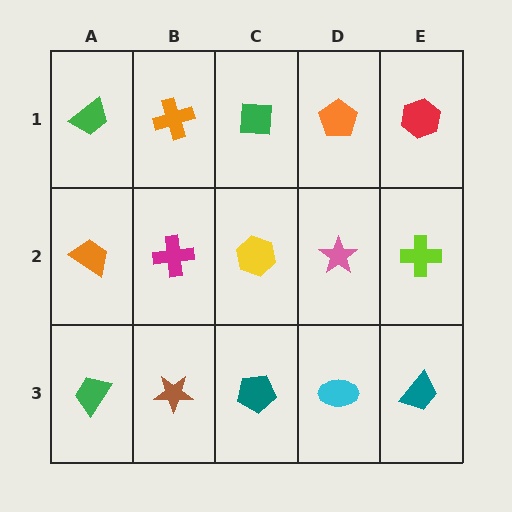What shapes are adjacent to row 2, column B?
An orange cross (row 1, column B), a brown star (row 3, column B), an orange trapezoid (row 2, column A), a yellow hexagon (row 2, column C).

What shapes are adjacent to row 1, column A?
An orange trapezoid (row 2, column A), an orange cross (row 1, column B).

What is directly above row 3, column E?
A lime cross.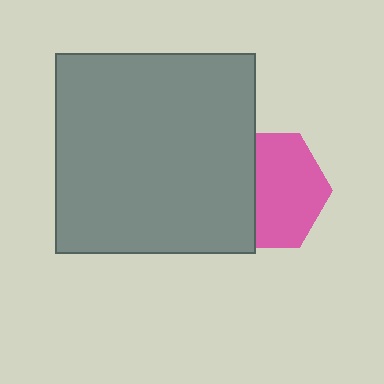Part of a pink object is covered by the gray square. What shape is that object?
It is a hexagon.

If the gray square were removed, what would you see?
You would see the complete pink hexagon.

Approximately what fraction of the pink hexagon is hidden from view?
Roughly 39% of the pink hexagon is hidden behind the gray square.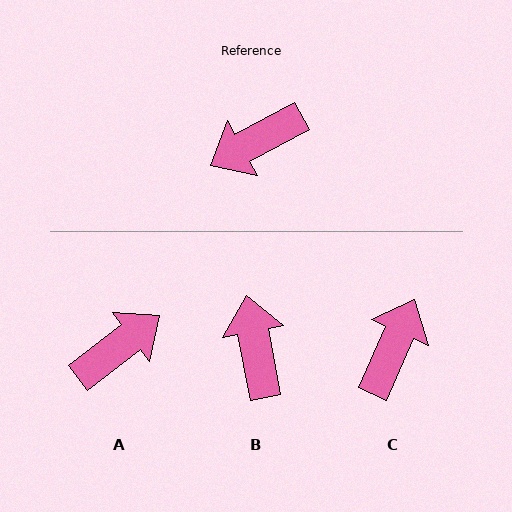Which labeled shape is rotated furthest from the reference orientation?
A, about 171 degrees away.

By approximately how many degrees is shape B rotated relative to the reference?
Approximately 108 degrees clockwise.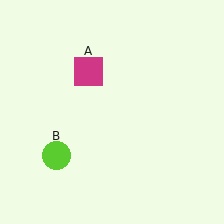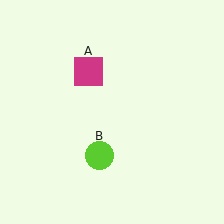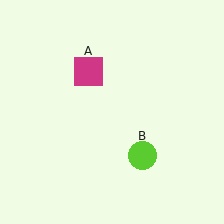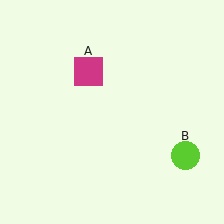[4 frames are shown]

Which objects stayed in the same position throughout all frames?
Magenta square (object A) remained stationary.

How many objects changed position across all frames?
1 object changed position: lime circle (object B).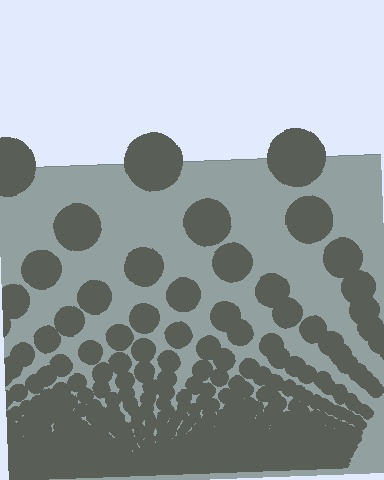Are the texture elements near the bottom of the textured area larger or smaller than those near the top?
Smaller. The gradient is inverted — elements near the bottom are smaller and denser.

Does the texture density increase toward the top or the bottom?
Density increases toward the bottom.